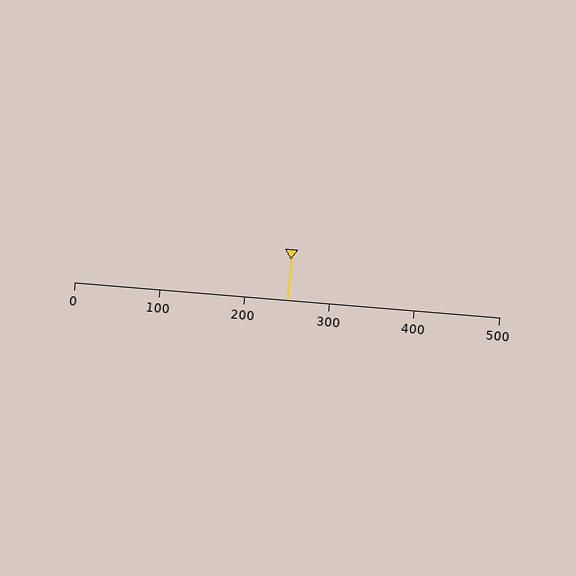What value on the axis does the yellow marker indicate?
The marker indicates approximately 250.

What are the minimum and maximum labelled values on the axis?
The axis runs from 0 to 500.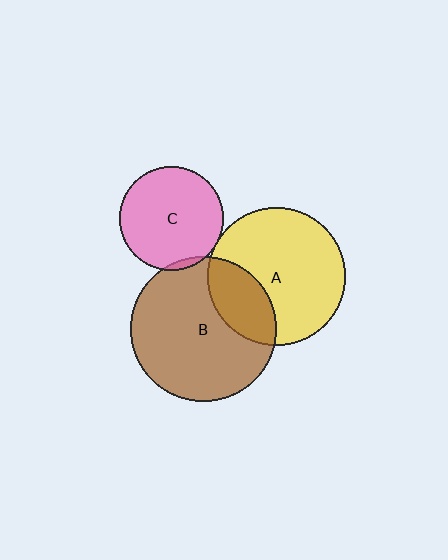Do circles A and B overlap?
Yes.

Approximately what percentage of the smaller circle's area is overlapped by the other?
Approximately 25%.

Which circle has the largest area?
Circle B (brown).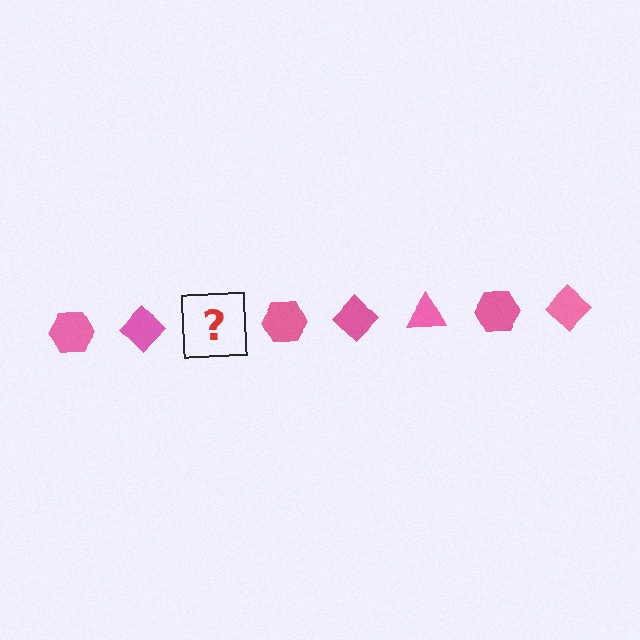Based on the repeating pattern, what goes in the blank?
The blank should be a pink triangle.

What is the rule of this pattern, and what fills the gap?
The rule is that the pattern cycles through hexagon, diamond, triangle shapes in pink. The gap should be filled with a pink triangle.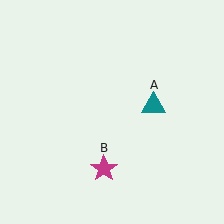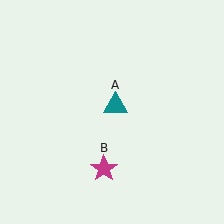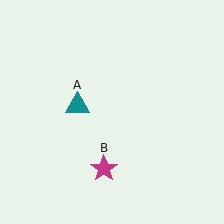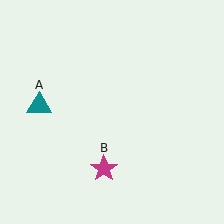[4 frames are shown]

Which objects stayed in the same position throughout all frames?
Magenta star (object B) remained stationary.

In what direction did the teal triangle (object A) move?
The teal triangle (object A) moved left.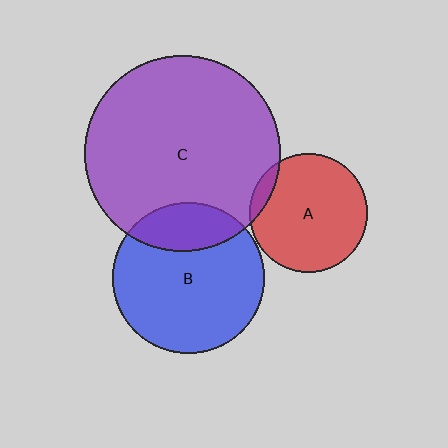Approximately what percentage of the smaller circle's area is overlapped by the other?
Approximately 25%.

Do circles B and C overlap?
Yes.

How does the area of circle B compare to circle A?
Approximately 1.6 times.